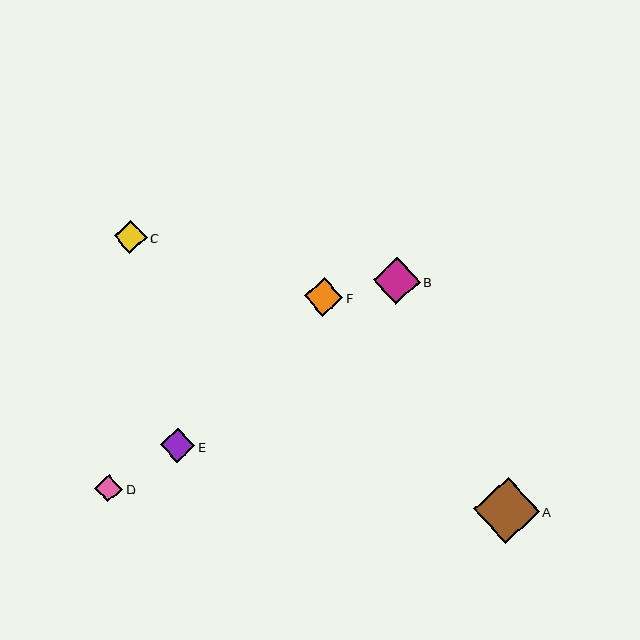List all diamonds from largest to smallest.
From largest to smallest: A, B, F, E, C, D.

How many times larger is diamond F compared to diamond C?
Diamond F is approximately 1.2 times the size of diamond C.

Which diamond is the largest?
Diamond A is the largest with a size of approximately 66 pixels.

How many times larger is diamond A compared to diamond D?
Diamond A is approximately 2.4 times the size of diamond D.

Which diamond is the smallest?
Diamond D is the smallest with a size of approximately 28 pixels.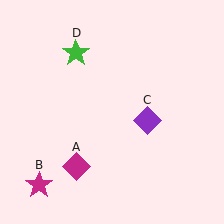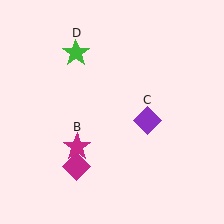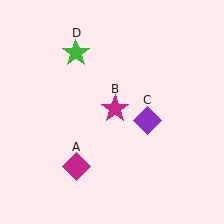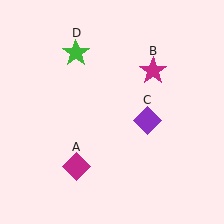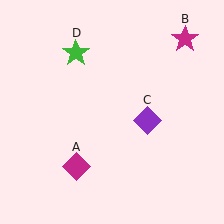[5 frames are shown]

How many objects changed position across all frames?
1 object changed position: magenta star (object B).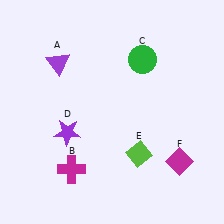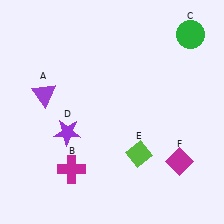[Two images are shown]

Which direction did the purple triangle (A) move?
The purple triangle (A) moved down.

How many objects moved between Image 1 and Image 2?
2 objects moved between the two images.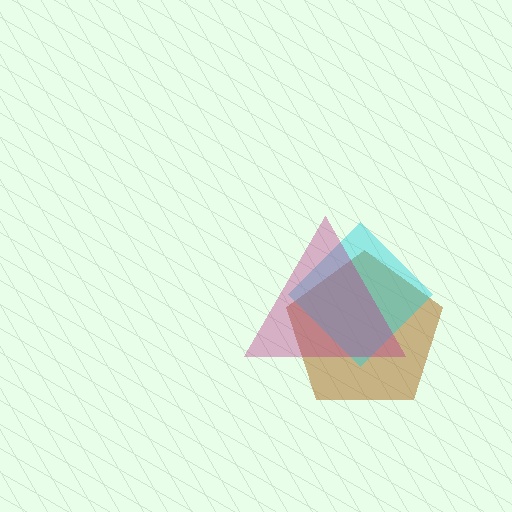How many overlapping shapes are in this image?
There are 3 overlapping shapes in the image.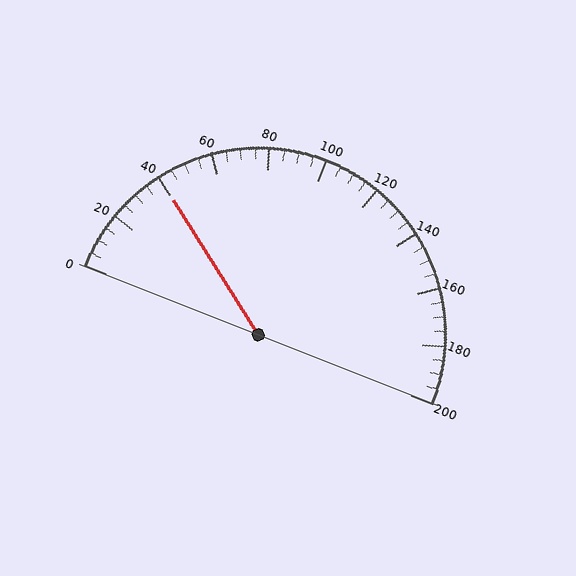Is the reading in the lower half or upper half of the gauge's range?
The reading is in the lower half of the range (0 to 200).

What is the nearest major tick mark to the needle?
The nearest major tick mark is 40.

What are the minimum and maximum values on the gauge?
The gauge ranges from 0 to 200.